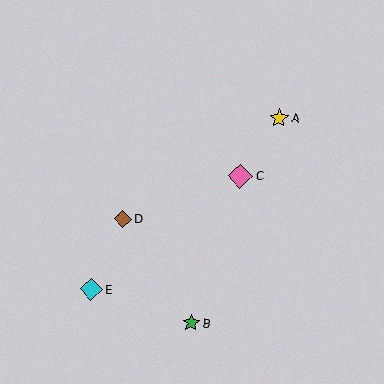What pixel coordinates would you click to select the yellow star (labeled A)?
Click at (279, 118) to select the yellow star A.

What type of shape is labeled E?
Shape E is a cyan diamond.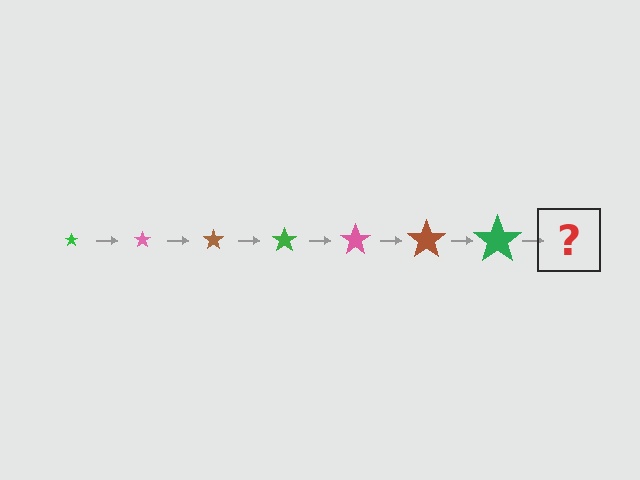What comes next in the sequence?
The next element should be a pink star, larger than the previous one.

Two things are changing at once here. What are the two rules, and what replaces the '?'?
The two rules are that the star grows larger each step and the color cycles through green, pink, and brown. The '?' should be a pink star, larger than the previous one.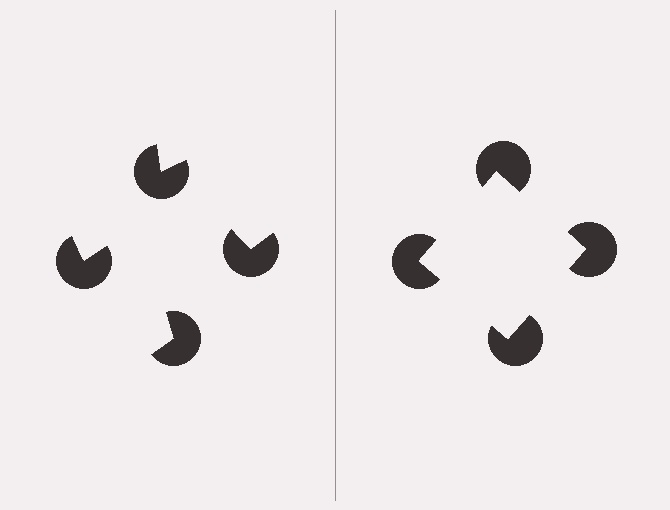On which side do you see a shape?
An illusory square appears on the right side. On the left side the wedge cuts are rotated, so no coherent shape forms.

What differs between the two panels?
The pac-man discs are positioned identically on both sides; only the wedge orientations differ. On the right they align to a square; on the left they are misaligned.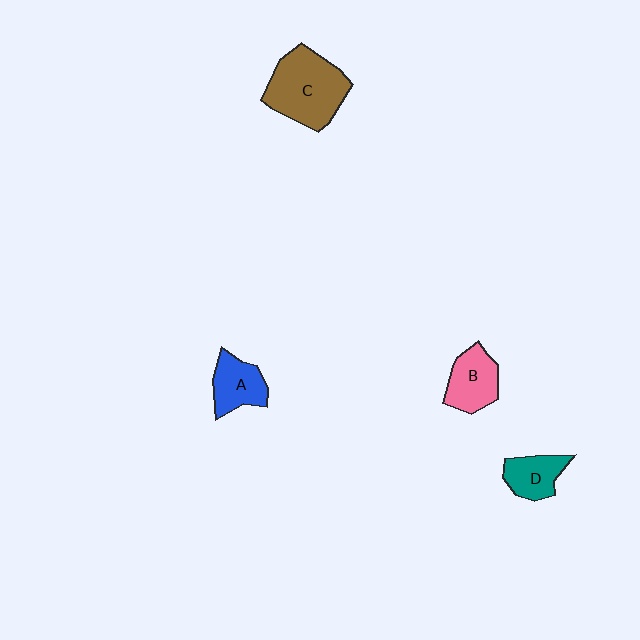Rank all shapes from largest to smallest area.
From largest to smallest: C (brown), B (pink), A (blue), D (teal).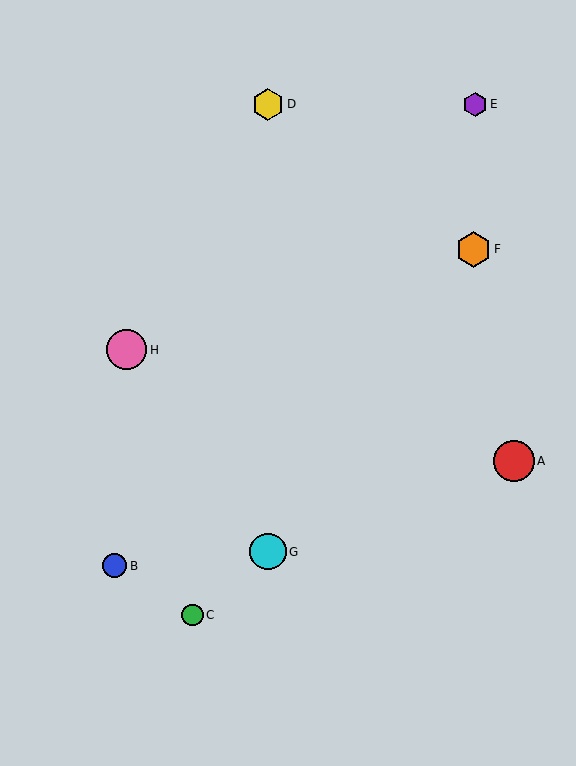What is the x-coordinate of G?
Object G is at x≈268.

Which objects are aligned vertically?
Objects D, G are aligned vertically.